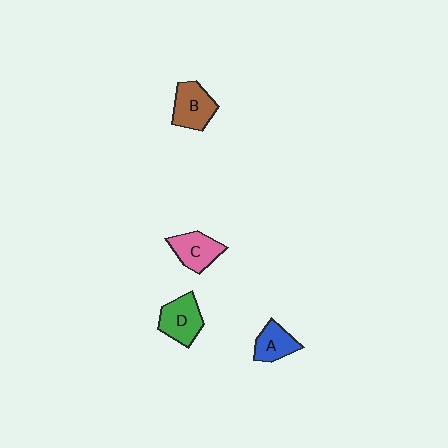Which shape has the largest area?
Shape B (brown).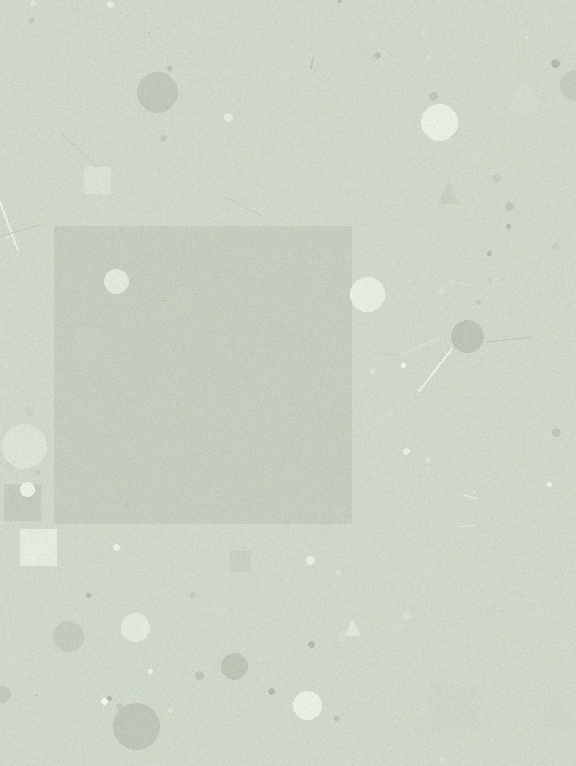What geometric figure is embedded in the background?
A square is embedded in the background.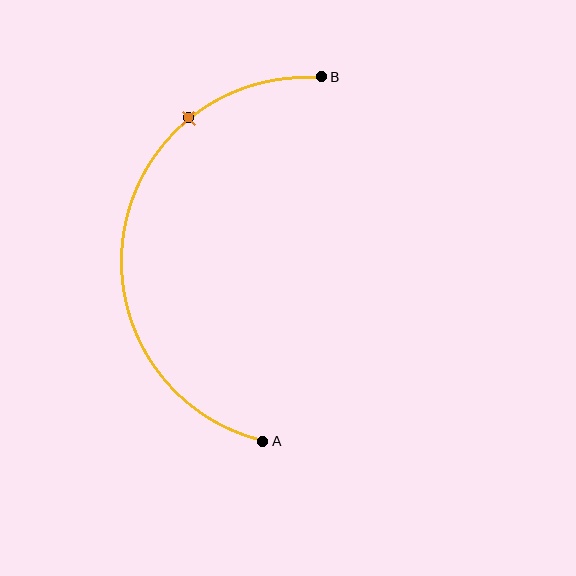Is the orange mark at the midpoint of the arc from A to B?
No. The orange mark lies on the arc but is closer to endpoint B. The arc midpoint would be at the point on the curve equidistant along the arc from both A and B.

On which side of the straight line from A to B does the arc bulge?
The arc bulges to the left of the straight line connecting A and B.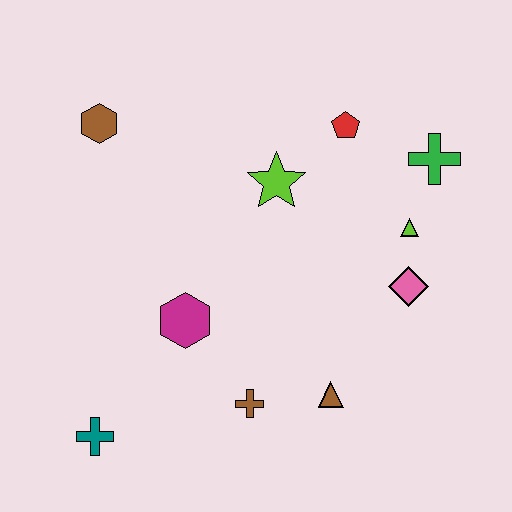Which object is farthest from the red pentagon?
The teal cross is farthest from the red pentagon.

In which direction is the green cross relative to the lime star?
The green cross is to the right of the lime star.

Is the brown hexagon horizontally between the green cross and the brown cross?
No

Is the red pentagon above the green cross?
Yes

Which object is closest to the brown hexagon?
The lime star is closest to the brown hexagon.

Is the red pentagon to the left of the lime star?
No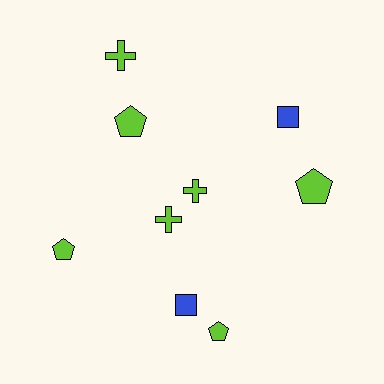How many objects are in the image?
There are 9 objects.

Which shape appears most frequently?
Pentagon, with 4 objects.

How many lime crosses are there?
There are 3 lime crosses.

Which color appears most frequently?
Lime, with 7 objects.